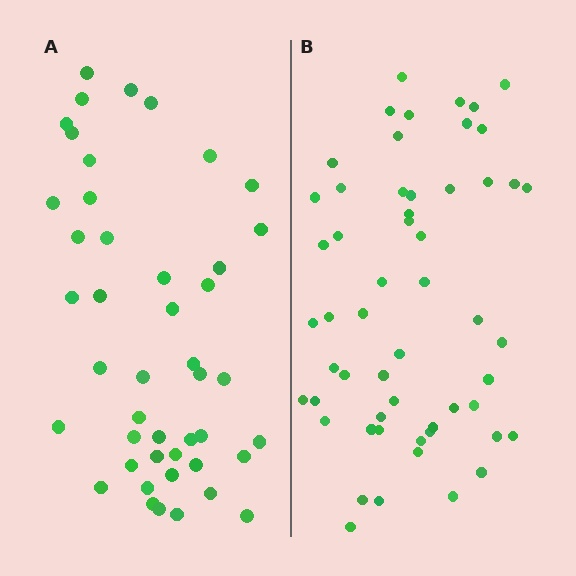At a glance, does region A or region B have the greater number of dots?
Region B (the right region) has more dots.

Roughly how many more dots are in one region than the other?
Region B has roughly 10 or so more dots than region A.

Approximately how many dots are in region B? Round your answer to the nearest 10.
About 60 dots. (The exact count is 55, which rounds to 60.)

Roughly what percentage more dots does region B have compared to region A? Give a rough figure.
About 20% more.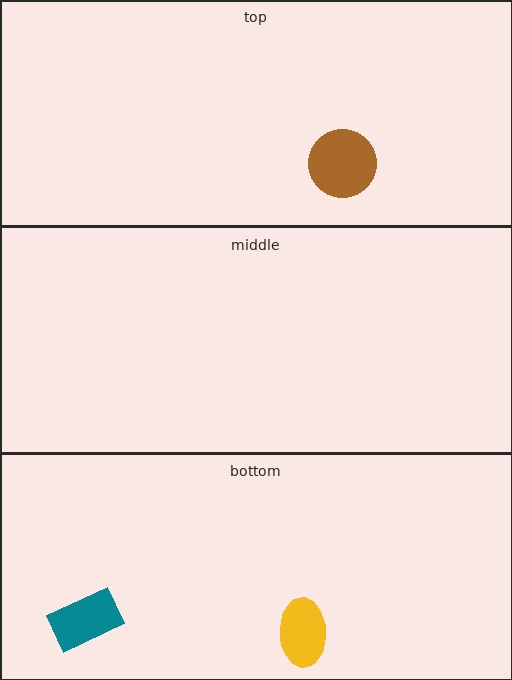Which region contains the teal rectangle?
The bottom region.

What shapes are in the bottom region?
The teal rectangle, the yellow ellipse.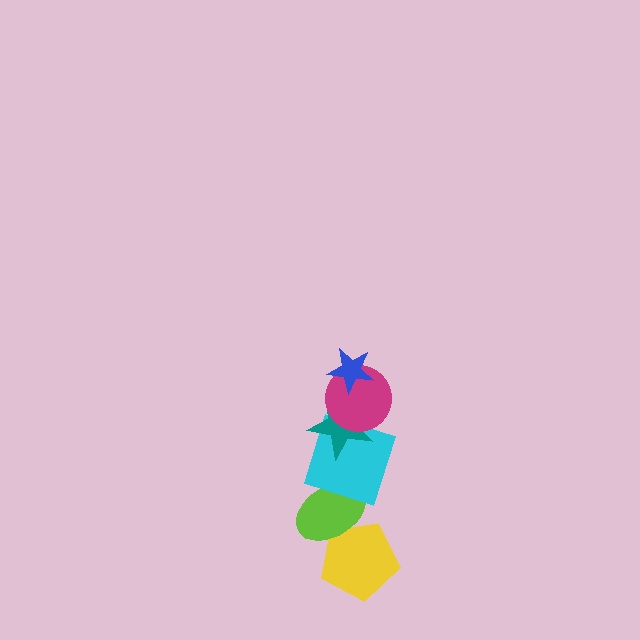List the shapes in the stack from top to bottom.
From top to bottom: the blue star, the magenta circle, the teal star, the cyan square, the lime ellipse, the yellow pentagon.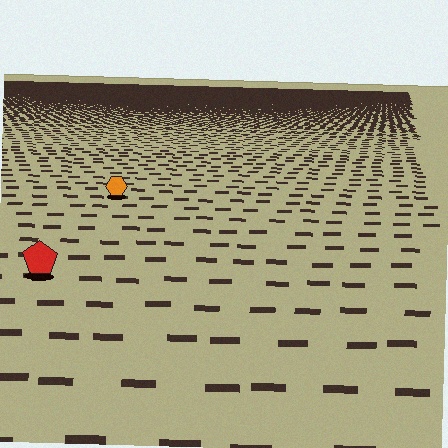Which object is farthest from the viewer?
The orange hexagon is farthest from the viewer. It appears smaller and the ground texture around it is denser.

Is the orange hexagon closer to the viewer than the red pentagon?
No. The red pentagon is closer — you can tell from the texture gradient: the ground texture is coarser near it.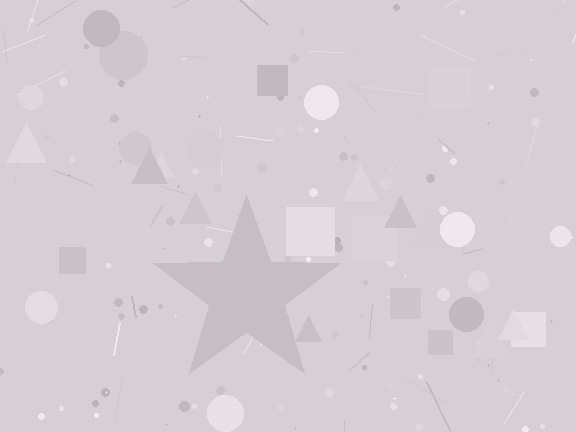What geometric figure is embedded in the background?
A star is embedded in the background.